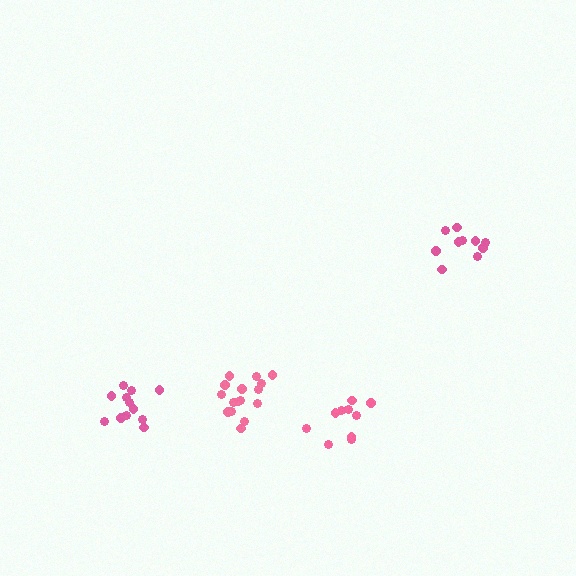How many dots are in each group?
Group 1: 12 dots, Group 2: 10 dots, Group 3: 16 dots, Group 4: 10 dots (48 total).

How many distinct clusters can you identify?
There are 4 distinct clusters.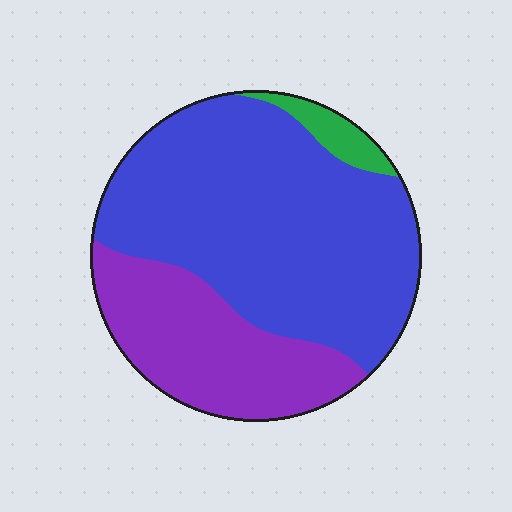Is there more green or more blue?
Blue.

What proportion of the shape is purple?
Purple covers roughly 30% of the shape.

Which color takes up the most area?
Blue, at roughly 65%.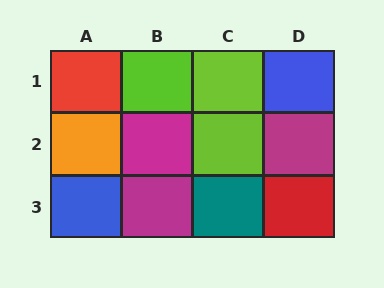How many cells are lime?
3 cells are lime.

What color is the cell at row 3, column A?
Blue.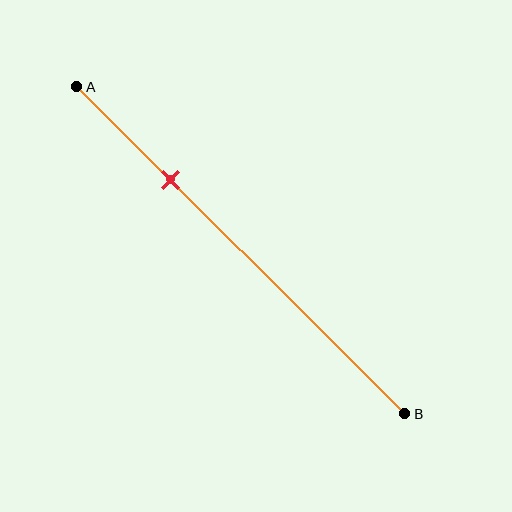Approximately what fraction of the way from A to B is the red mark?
The red mark is approximately 30% of the way from A to B.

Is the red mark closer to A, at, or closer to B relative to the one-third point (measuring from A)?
The red mark is closer to point A than the one-third point of segment AB.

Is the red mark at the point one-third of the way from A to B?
No, the mark is at about 30% from A, not at the 33% one-third point.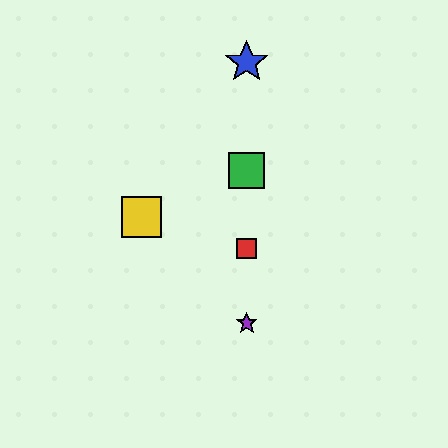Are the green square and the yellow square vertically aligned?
No, the green square is at x≈247 and the yellow square is at x≈141.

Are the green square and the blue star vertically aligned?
Yes, both are at x≈247.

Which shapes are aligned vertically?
The red square, the blue star, the green square, the purple star are aligned vertically.